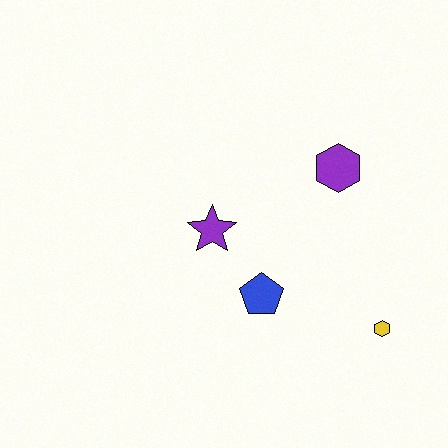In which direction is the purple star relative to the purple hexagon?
The purple star is to the left of the purple hexagon.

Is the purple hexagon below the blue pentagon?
No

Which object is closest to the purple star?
The blue pentagon is closest to the purple star.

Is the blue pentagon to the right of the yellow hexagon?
No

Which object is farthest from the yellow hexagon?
The purple star is farthest from the yellow hexagon.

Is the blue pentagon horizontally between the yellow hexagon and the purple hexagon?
No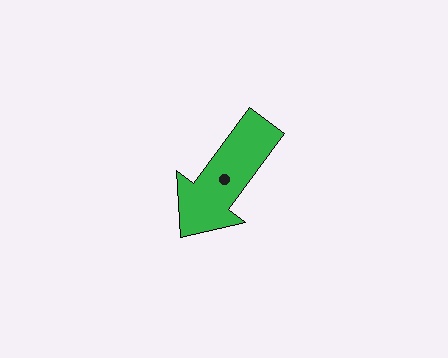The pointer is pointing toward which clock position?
Roughly 7 o'clock.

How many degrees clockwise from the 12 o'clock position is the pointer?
Approximately 217 degrees.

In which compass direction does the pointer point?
Southwest.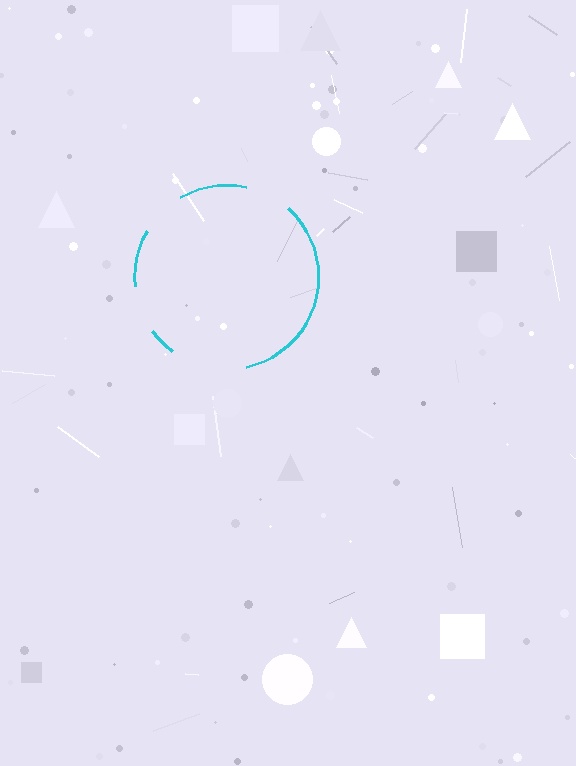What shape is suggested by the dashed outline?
The dashed outline suggests a circle.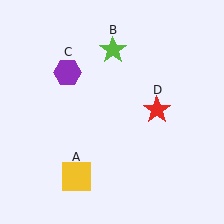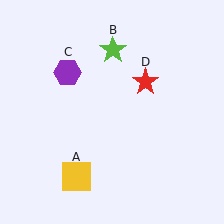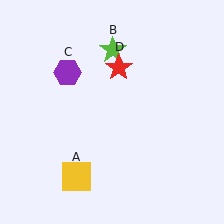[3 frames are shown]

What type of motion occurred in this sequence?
The red star (object D) rotated counterclockwise around the center of the scene.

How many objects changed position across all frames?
1 object changed position: red star (object D).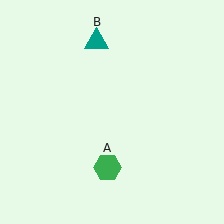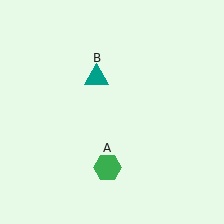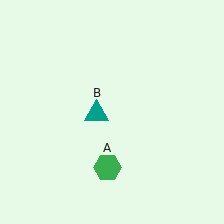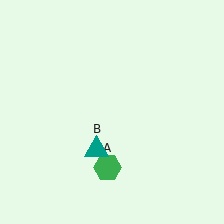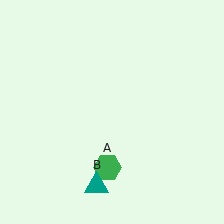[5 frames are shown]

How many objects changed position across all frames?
1 object changed position: teal triangle (object B).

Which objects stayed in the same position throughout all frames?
Green hexagon (object A) remained stationary.